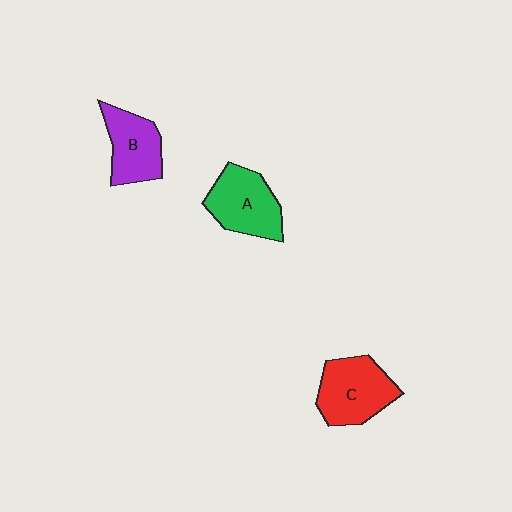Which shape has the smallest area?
Shape B (purple).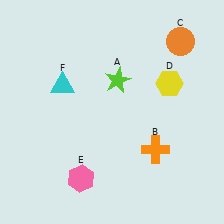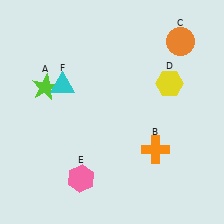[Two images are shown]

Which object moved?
The lime star (A) moved left.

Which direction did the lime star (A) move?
The lime star (A) moved left.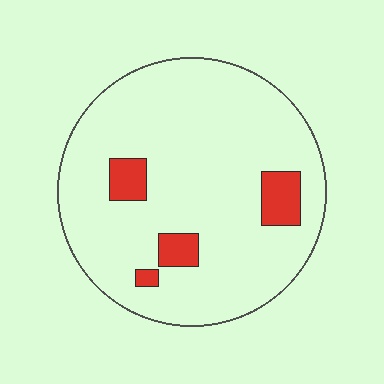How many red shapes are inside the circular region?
4.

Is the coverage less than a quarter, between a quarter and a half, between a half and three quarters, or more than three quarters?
Less than a quarter.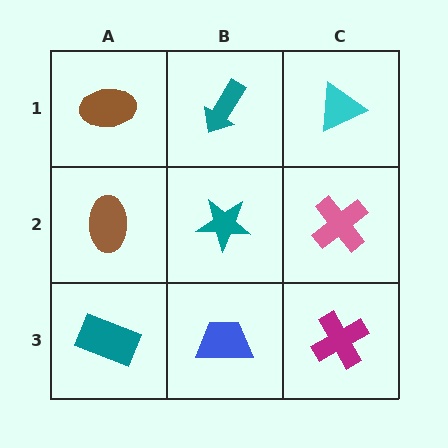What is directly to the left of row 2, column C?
A teal star.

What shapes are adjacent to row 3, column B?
A teal star (row 2, column B), a teal rectangle (row 3, column A), a magenta cross (row 3, column C).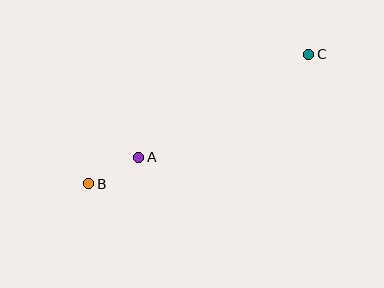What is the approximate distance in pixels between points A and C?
The distance between A and C is approximately 199 pixels.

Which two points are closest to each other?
Points A and B are closest to each other.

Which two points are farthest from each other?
Points B and C are farthest from each other.